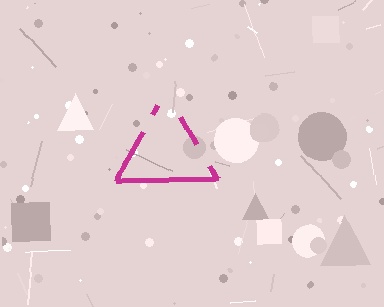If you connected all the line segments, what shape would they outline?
They would outline a triangle.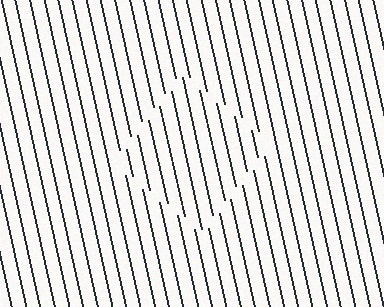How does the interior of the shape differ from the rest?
The interior of the shape contains the same grating, shifted by half a period — the contour is defined by the phase discontinuity where line-ends from the inner and outer gratings abut.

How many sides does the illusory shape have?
4 sides — the line-ends trace a square.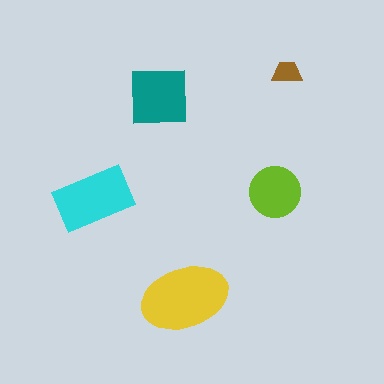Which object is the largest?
The yellow ellipse.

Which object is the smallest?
The brown trapezoid.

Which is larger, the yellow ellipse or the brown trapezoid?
The yellow ellipse.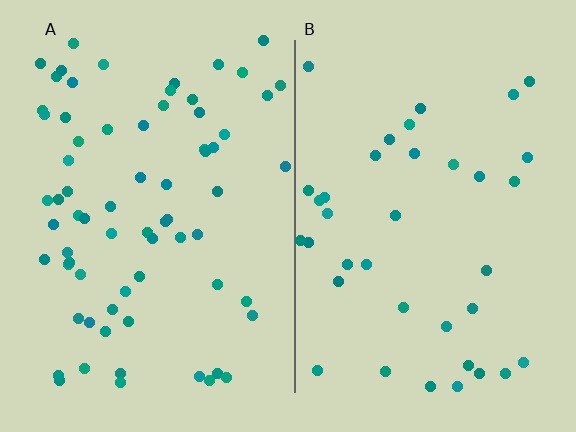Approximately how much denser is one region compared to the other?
Approximately 1.9× — region A over region B.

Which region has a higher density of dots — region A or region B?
A (the left).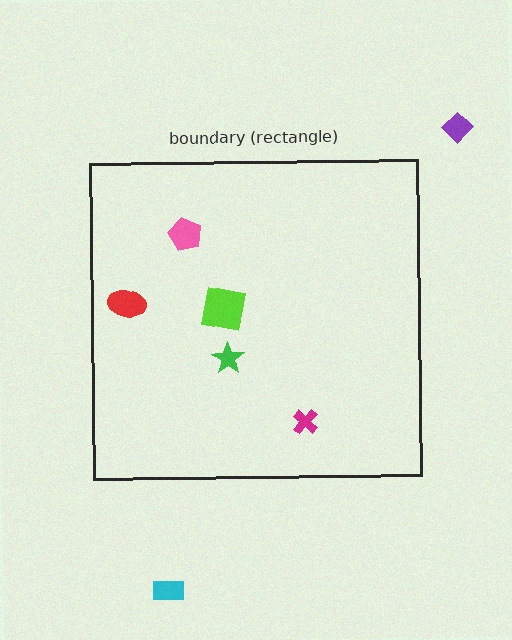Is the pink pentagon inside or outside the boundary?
Inside.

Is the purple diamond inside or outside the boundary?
Outside.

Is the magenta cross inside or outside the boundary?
Inside.